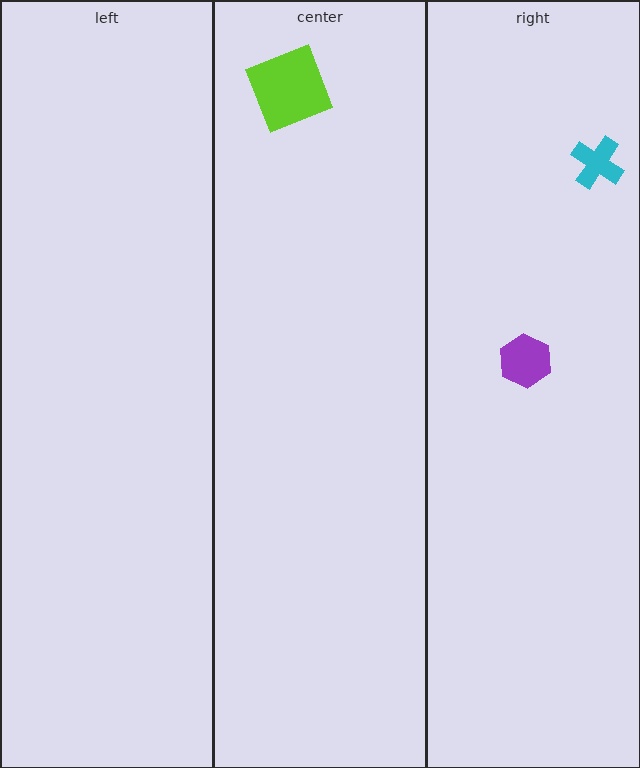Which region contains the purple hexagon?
The right region.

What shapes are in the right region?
The cyan cross, the purple hexagon.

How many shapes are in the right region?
2.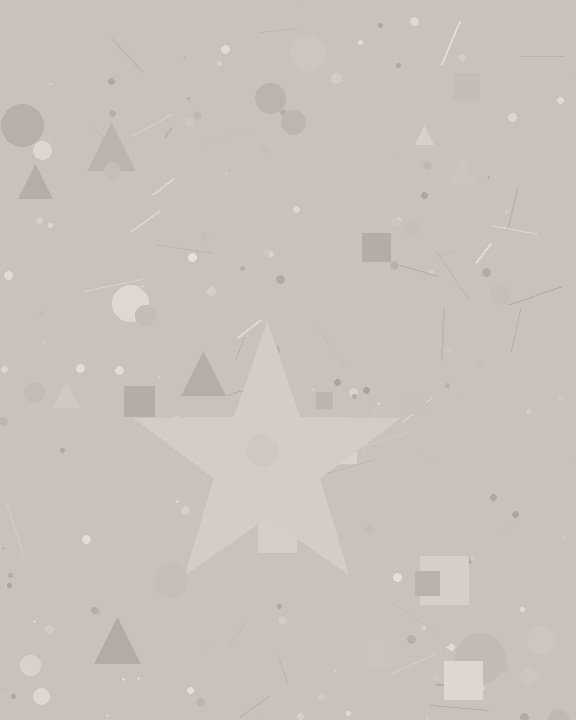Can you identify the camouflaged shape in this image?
The camouflaged shape is a star.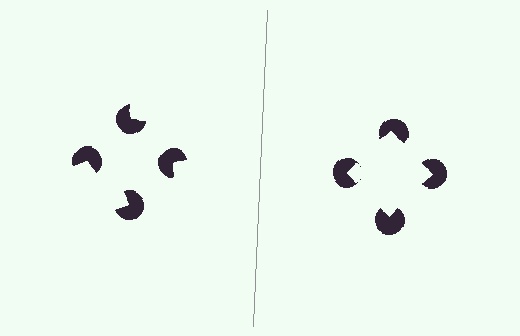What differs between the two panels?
The pac-man discs are positioned identically on both sides; only the wedge orientations differ. On the right they align to a square; on the left they are misaligned.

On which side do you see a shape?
An illusory square appears on the right side. On the left side the wedge cuts are rotated, so no coherent shape forms.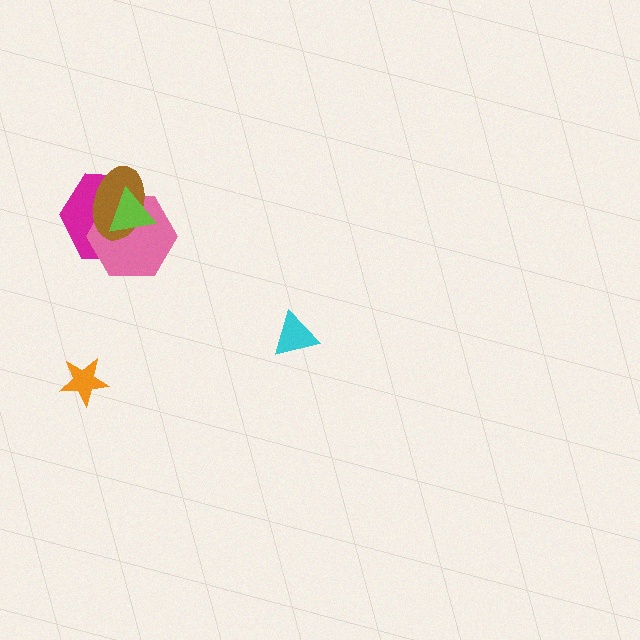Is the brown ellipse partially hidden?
Yes, it is partially covered by another shape.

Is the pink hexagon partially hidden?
Yes, it is partially covered by another shape.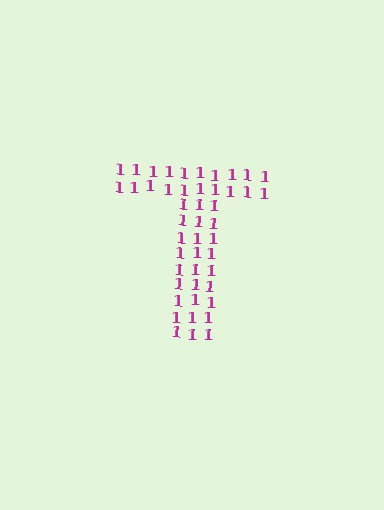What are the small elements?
The small elements are digit 1's.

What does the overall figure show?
The overall figure shows the letter T.